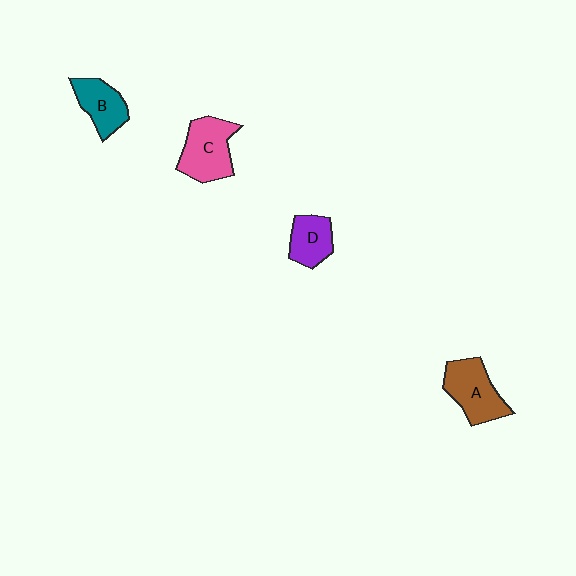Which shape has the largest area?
Shape C (pink).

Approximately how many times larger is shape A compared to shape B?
Approximately 1.3 times.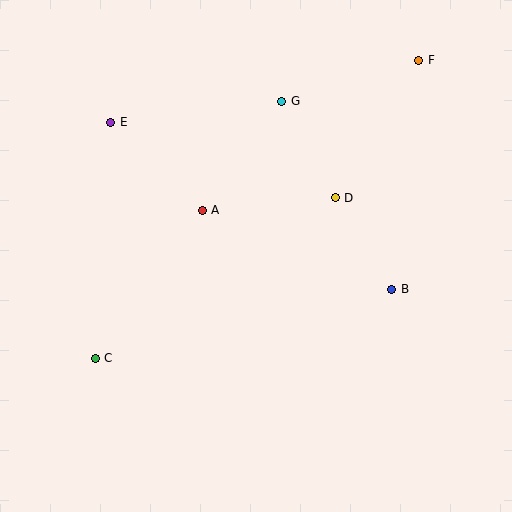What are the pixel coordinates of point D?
Point D is at (335, 198).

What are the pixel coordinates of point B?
Point B is at (392, 289).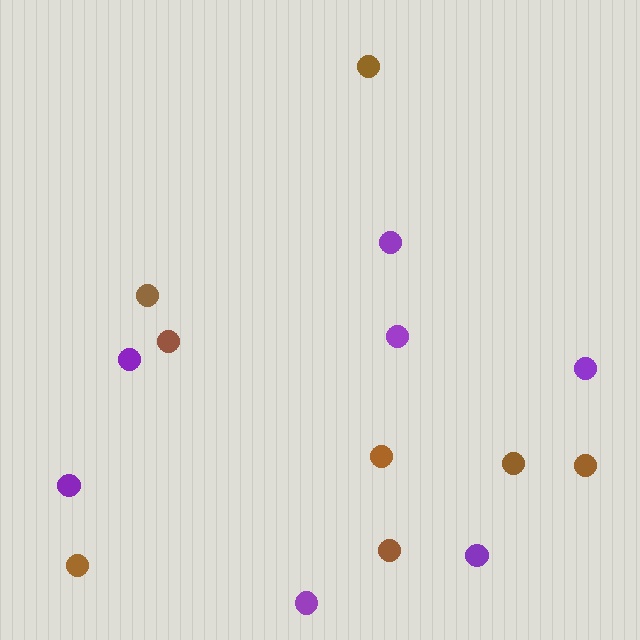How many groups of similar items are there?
There are 2 groups: one group of purple circles (7) and one group of brown circles (8).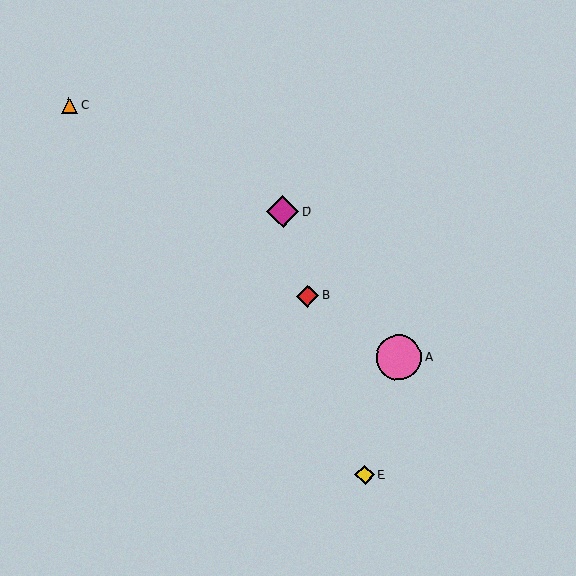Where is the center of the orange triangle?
The center of the orange triangle is at (69, 105).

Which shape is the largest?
The pink circle (labeled A) is the largest.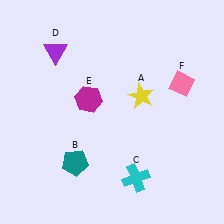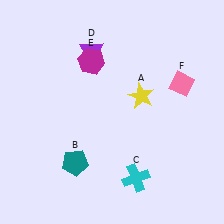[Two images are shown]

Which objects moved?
The objects that moved are: the purple triangle (D), the magenta hexagon (E).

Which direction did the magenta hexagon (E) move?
The magenta hexagon (E) moved up.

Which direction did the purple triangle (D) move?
The purple triangle (D) moved right.